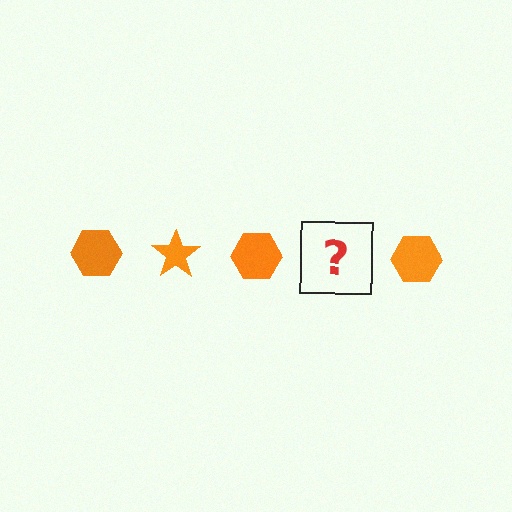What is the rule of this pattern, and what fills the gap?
The rule is that the pattern cycles through hexagon, star shapes in orange. The gap should be filled with an orange star.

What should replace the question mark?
The question mark should be replaced with an orange star.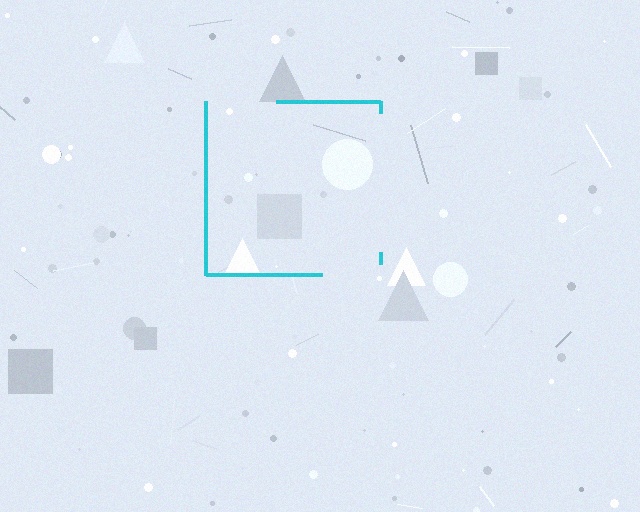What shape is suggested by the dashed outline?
The dashed outline suggests a square.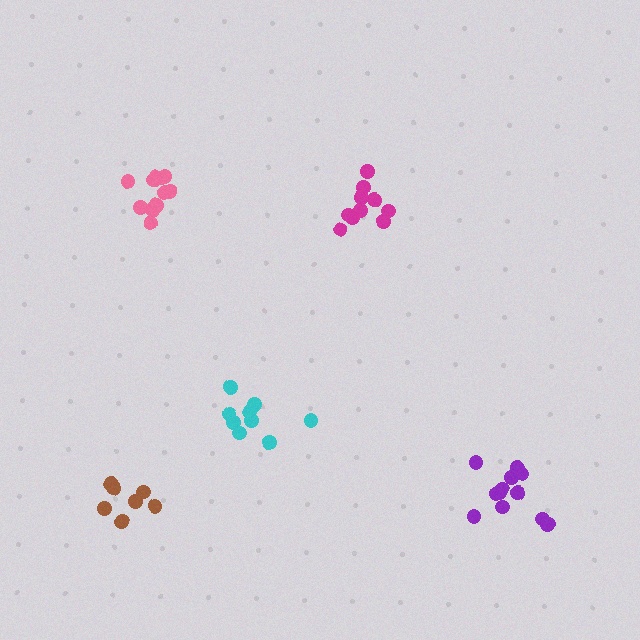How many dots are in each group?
Group 1: 7 dots, Group 2: 10 dots, Group 3: 9 dots, Group 4: 11 dots, Group 5: 12 dots (49 total).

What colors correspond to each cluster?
The clusters are colored: brown, magenta, cyan, pink, purple.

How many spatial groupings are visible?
There are 5 spatial groupings.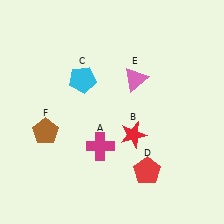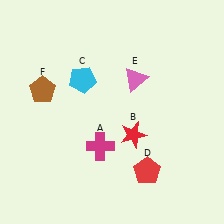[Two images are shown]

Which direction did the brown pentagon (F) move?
The brown pentagon (F) moved up.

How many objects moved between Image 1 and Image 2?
1 object moved between the two images.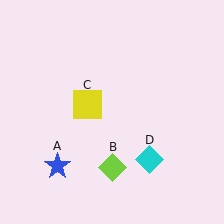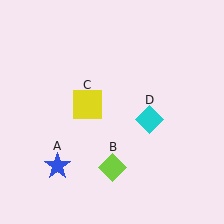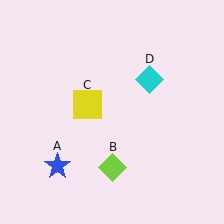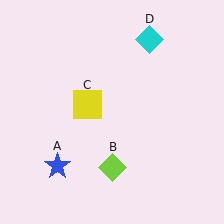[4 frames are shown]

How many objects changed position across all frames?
1 object changed position: cyan diamond (object D).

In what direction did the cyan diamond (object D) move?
The cyan diamond (object D) moved up.